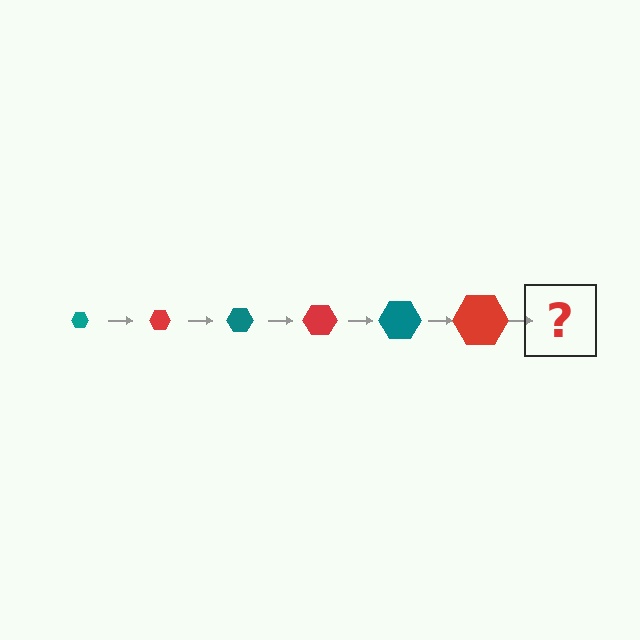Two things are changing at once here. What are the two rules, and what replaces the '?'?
The two rules are that the hexagon grows larger each step and the color cycles through teal and red. The '?' should be a teal hexagon, larger than the previous one.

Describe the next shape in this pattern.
It should be a teal hexagon, larger than the previous one.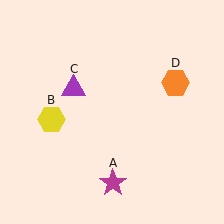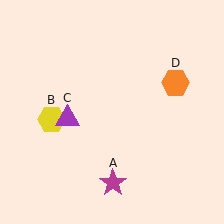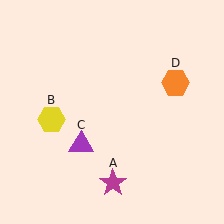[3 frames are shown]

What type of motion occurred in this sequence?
The purple triangle (object C) rotated counterclockwise around the center of the scene.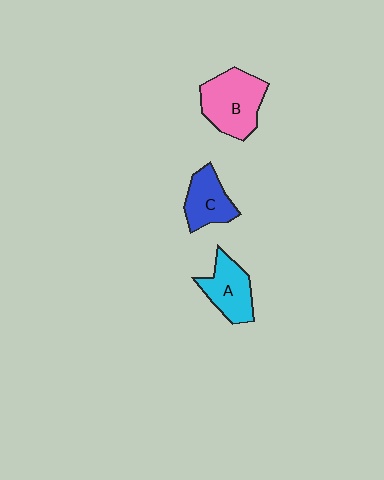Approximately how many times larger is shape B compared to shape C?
Approximately 1.5 times.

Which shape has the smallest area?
Shape C (blue).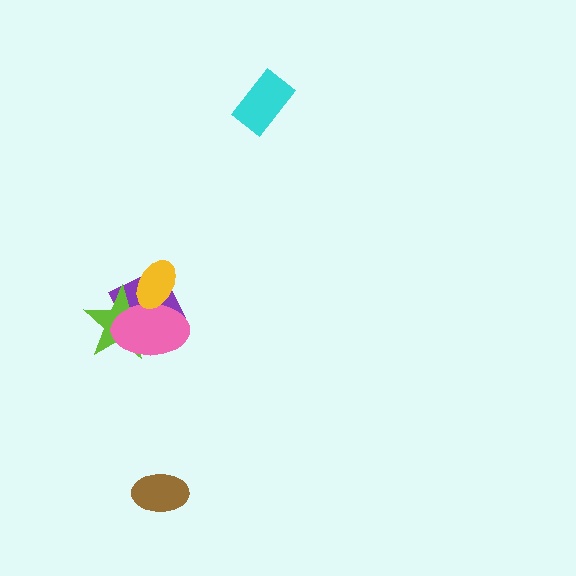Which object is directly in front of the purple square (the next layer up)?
The lime star is directly in front of the purple square.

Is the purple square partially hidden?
Yes, it is partially covered by another shape.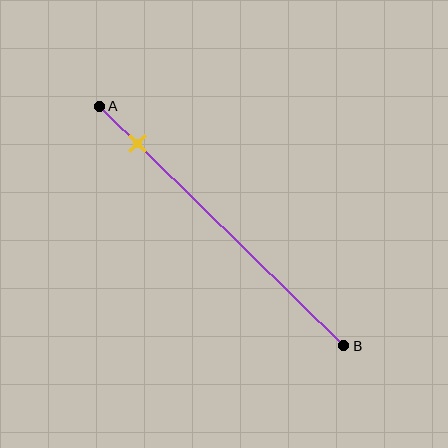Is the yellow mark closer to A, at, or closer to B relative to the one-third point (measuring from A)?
The yellow mark is closer to point A than the one-third point of segment AB.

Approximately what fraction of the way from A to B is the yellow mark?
The yellow mark is approximately 15% of the way from A to B.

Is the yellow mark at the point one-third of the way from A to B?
No, the mark is at about 15% from A, not at the 33% one-third point.